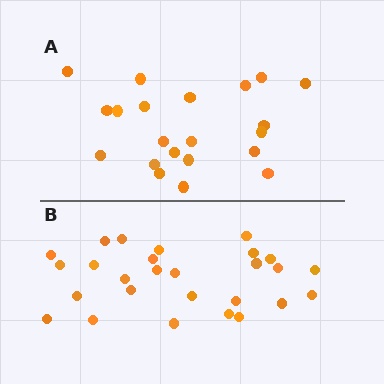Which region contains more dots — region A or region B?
Region B (the bottom region) has more dots.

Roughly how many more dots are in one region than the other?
Region B has about 6 more dots than region A.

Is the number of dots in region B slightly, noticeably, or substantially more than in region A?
Region B has noticeably more, but not dramatically so. The ratio is roughly 1.3 to 1.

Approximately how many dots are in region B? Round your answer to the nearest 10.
About 30 dots. (The exact count is 27, which rounds to 30.)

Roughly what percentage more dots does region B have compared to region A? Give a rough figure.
About 30% more.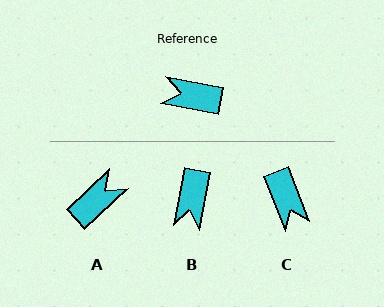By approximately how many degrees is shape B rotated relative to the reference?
Approximately 90 degrees counter-clockwise.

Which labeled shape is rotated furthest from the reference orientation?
A, about 126 degrees away.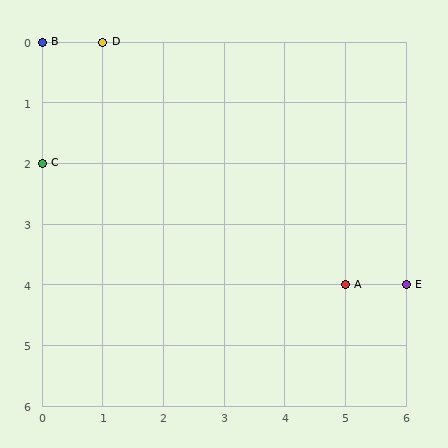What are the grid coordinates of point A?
Point A is at grid coordinates (5, 4).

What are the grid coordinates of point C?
Point C is at grid coordinates (0, 2).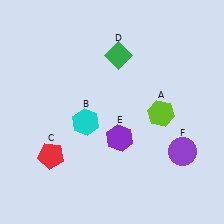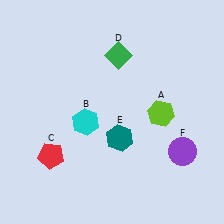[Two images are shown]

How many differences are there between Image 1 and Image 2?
There is 1 difference between the two images.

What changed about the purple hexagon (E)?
In Image 1, E is purple. In Image 2, it changed to teal.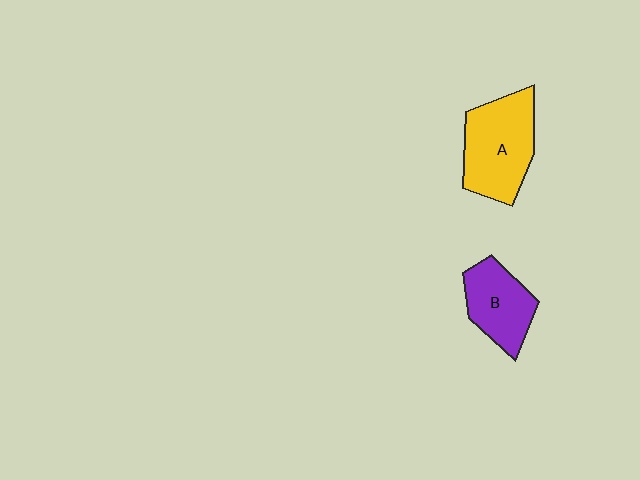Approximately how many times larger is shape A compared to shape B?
Approximately 1.4 times.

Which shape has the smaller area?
Shape B (purple).